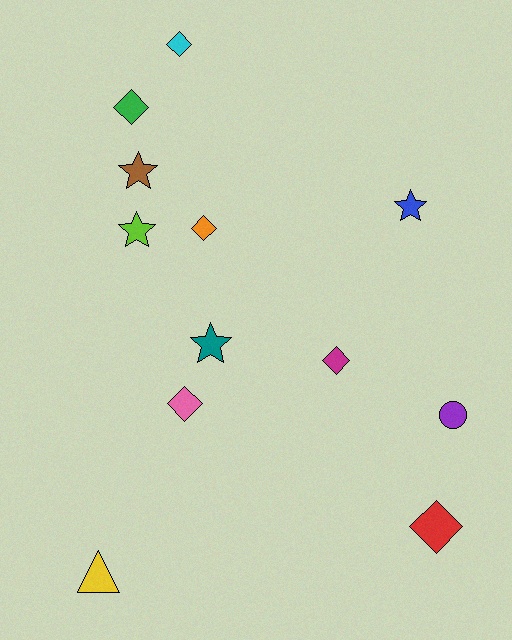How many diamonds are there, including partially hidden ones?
There are 6 diamonds.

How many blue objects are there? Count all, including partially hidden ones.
There is 1 blue object.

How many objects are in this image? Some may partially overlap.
There are 12 objects.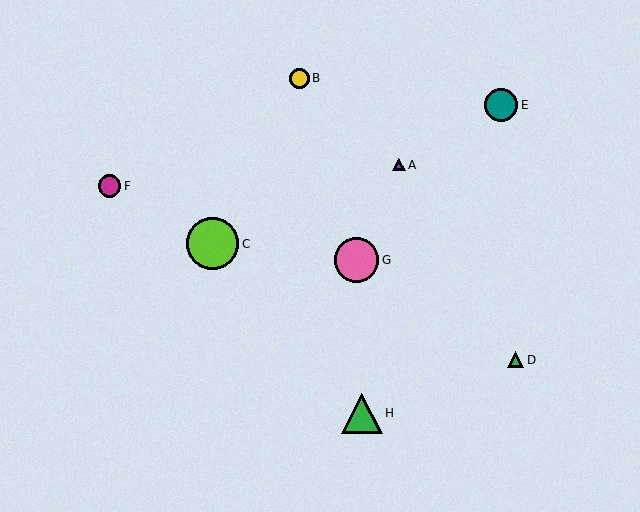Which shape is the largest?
The lime circle (labeled C) is the largest.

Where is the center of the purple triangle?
The center of the purple triangle is at (399, 165).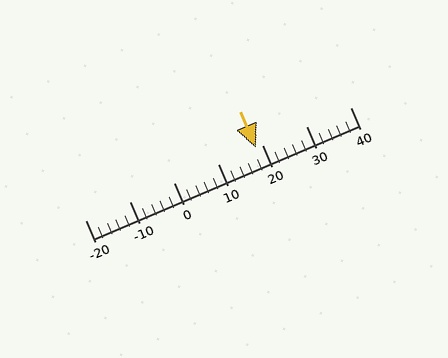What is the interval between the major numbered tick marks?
The major tick marks are spaced 10 units apart.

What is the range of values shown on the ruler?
The ruler shows values from -20 to 40.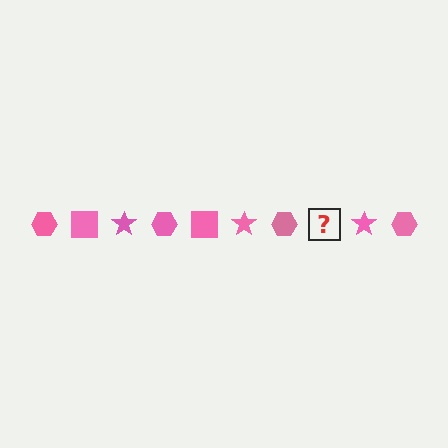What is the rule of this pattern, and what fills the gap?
The rule is that the pattern cycles through hexagon, square, star shapes in pink. The gap should be filled with a pink square.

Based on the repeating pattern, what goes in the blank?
The blank should be a pink square.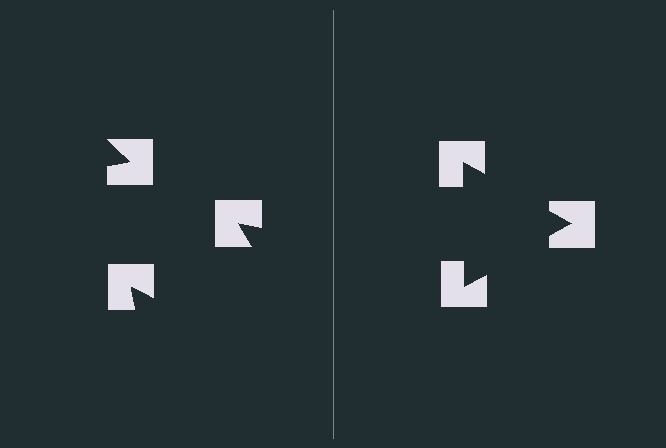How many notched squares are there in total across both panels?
6 — 3 on each side.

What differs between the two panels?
The notched squares are positioned identically on both sides; only the wedge orientations differ. On the right they align to a triangle; on the left they are misaligned.